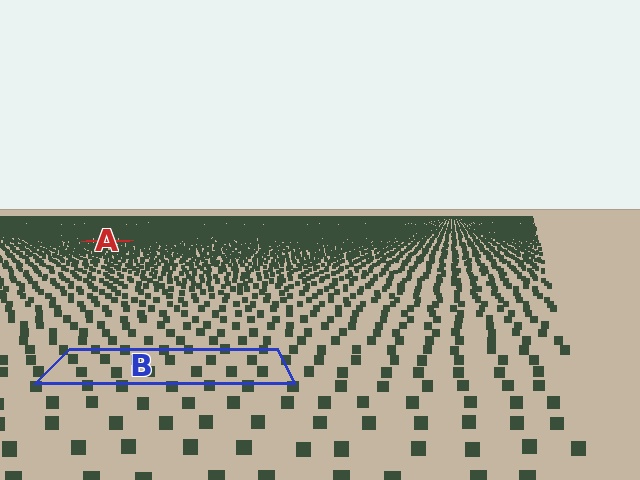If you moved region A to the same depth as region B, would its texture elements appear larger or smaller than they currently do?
They would appear larger. At a closer depth, the same texture elements are projected at a bigger on-screen size.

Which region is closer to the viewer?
Region B is closer. The texture elements there are larger and more spread out.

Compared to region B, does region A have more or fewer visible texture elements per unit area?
Region A has more texture elements per unit area — they are packed more densely because it is farther away.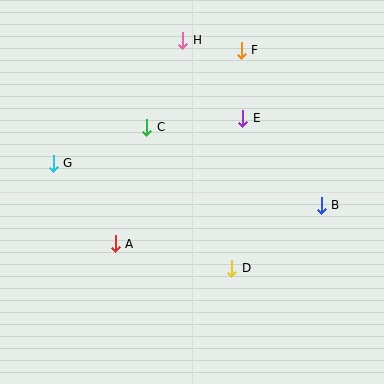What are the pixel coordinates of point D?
Point D is at (232, 269).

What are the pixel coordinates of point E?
Point E is at (243, 118).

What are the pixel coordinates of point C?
Point C is at (147, 127).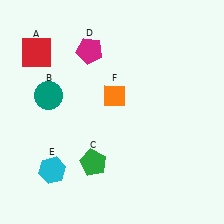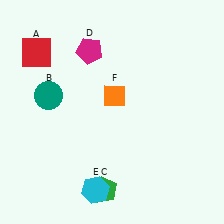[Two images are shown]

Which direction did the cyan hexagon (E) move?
The cyan hexagon (E) moved right.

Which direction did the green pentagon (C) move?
The green pentagon (C) moved down.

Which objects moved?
The objects that moved are: the green pentagon (C), the cyan hexagon (E).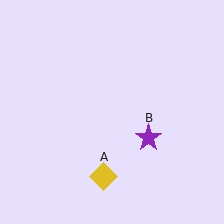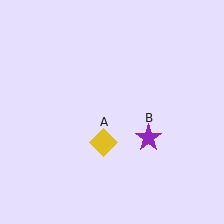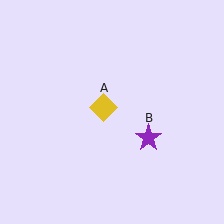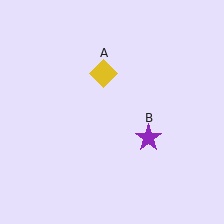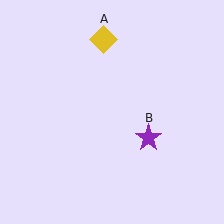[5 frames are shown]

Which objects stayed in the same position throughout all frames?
Purple star (object B) remained stationary.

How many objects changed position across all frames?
1 object changed position: yellow diamond (object A).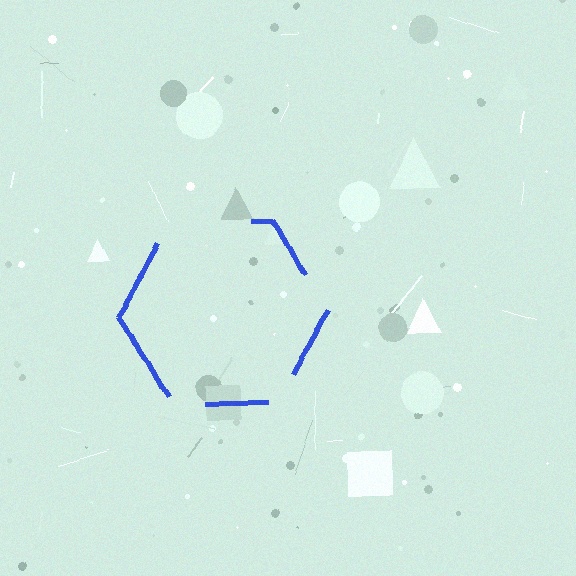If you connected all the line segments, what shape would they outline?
They would outline a hexagon.